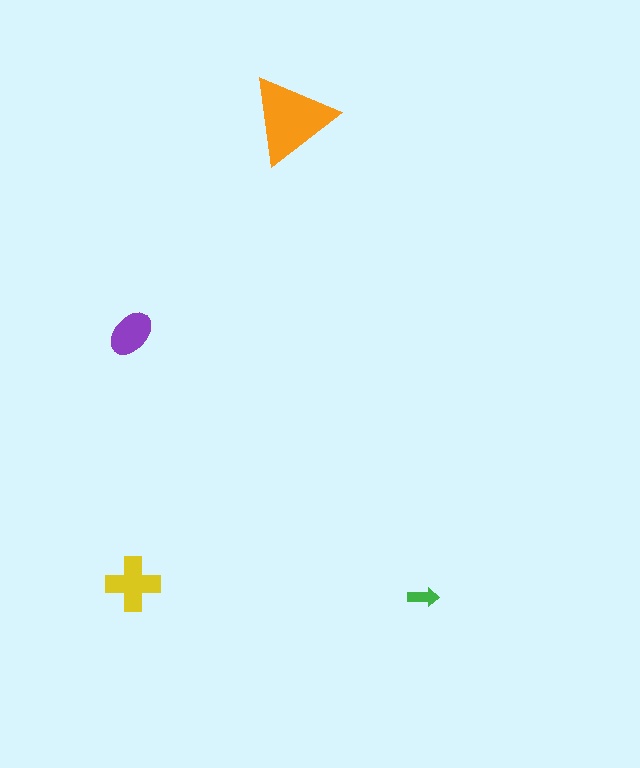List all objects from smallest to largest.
The green arrow, the purple ellipse, the yellow cross, the orange triangle.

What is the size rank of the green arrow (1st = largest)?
4th.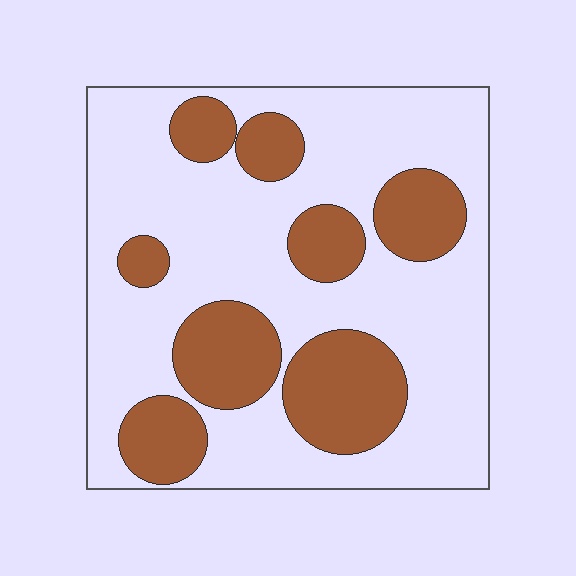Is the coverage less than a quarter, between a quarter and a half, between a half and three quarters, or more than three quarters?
Between a quarter and a half.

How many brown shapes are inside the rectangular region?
8.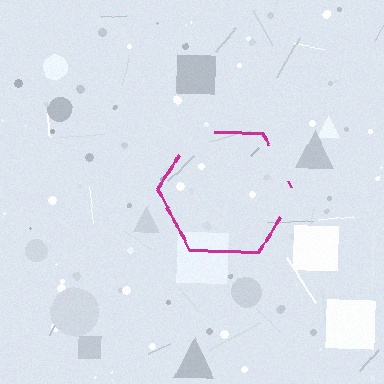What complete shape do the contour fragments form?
The contour fragments form a hexagon.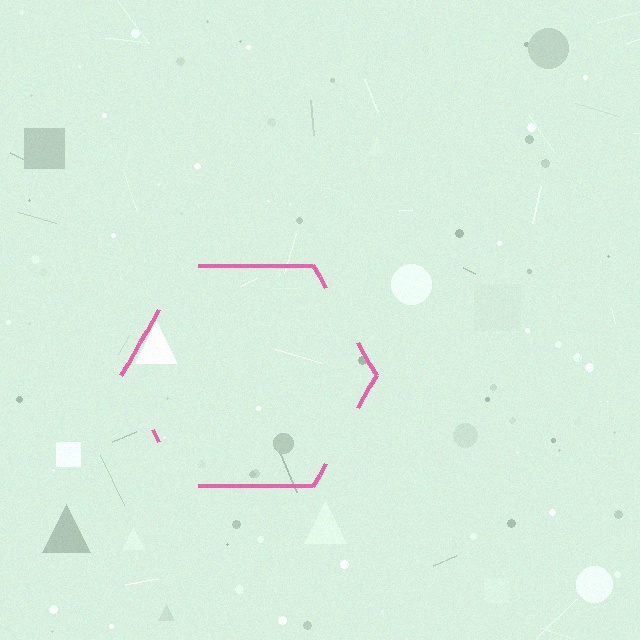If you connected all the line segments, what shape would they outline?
They would outline a hexagon.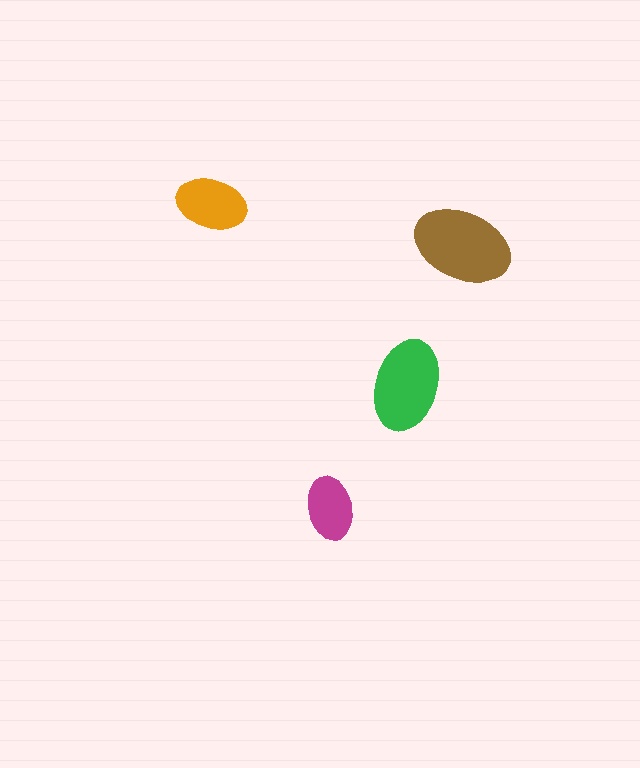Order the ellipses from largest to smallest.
the brown one, the green one, the orange one, the magenta one.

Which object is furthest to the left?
The orange ellipse is leftmost.